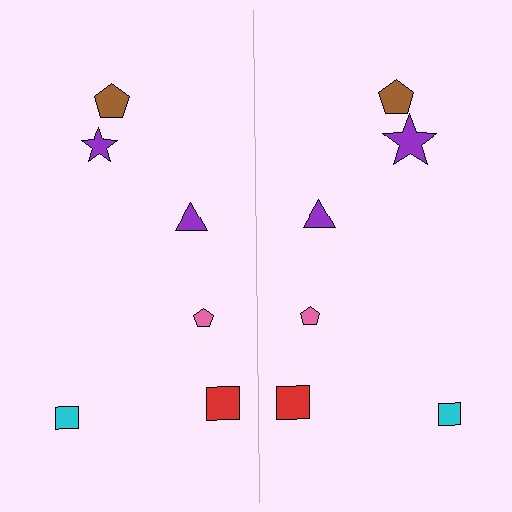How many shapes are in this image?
There are 12 shapes in this image.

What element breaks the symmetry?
The purple star on the right side has a different size than its mirror counterpart.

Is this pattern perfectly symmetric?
No, the pattern is not perfectly symmetric. The purple star on the right side has a different size than its mirror counterpart.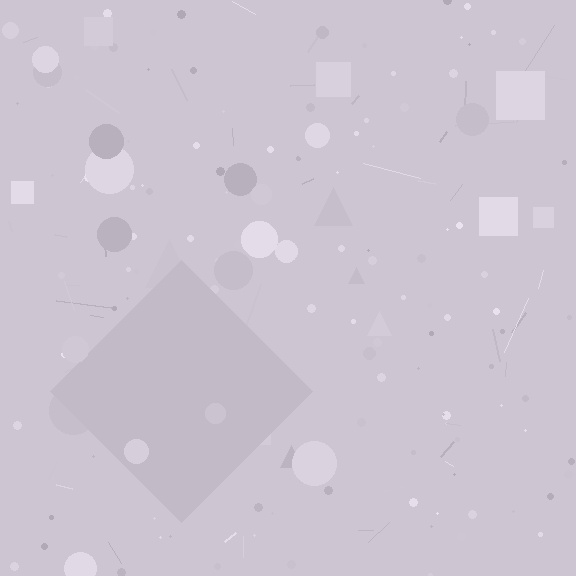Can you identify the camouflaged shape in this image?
The camouflaged shape is a diamond.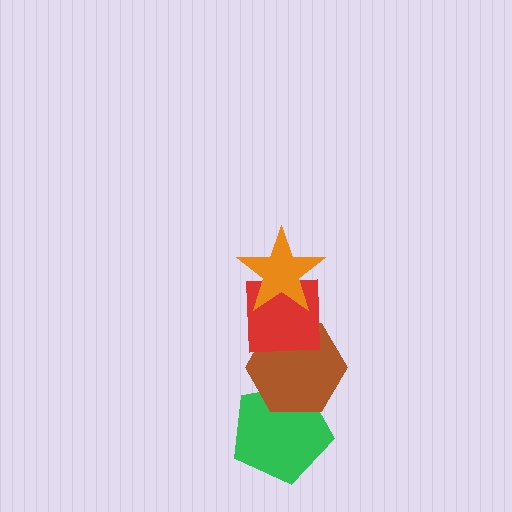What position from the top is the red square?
The red square is 2nd from the top.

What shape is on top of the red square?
The orange star is on top of the red square.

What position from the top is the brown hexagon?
The brown hexagon is 3rd from the top.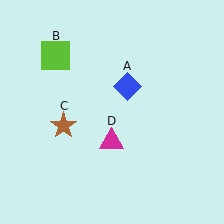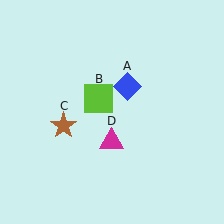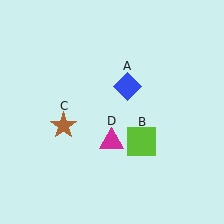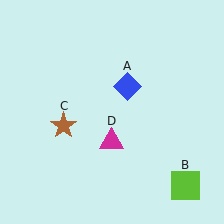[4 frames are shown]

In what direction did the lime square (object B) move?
The lime square (object B) moved down and to the right.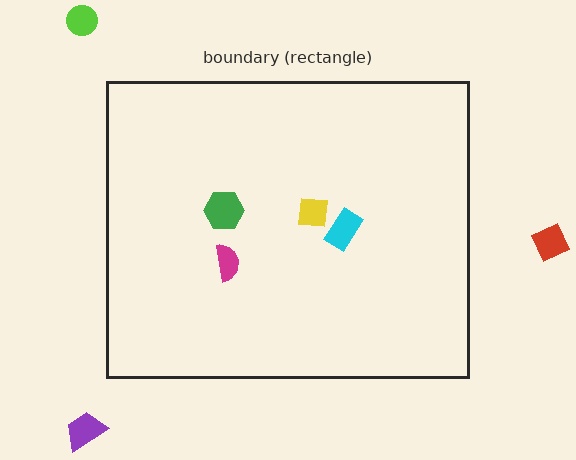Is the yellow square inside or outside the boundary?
Inside.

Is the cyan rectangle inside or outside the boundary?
Inside.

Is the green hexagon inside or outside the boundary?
Inside.